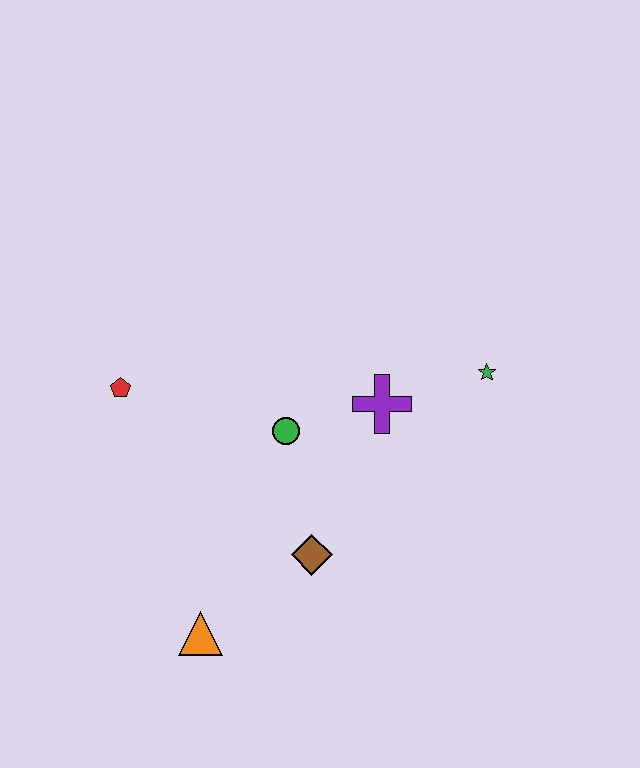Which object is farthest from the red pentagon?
The green star is farthest from the red pentagon.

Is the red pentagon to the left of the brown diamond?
Yes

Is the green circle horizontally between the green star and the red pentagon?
Yes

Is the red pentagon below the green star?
Yes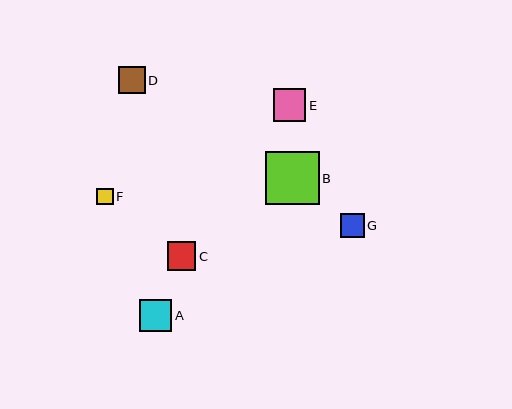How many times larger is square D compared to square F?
Square D is approximately 1.6 times the size of square F.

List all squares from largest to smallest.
From largest to smallest: B, E, A, C, D, G, F.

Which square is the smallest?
Square F is the smallest with a size of approximately 17 pixels.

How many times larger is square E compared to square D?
Square E is approximately 1.2 times the size of square D.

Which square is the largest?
Square B is the largest with a size of approximately 53 pixels.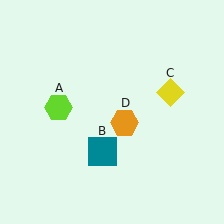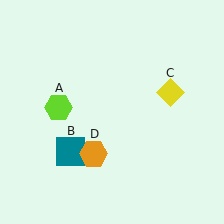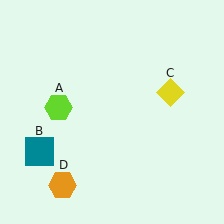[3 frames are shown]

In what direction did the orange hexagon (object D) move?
The orange hexagon (object D) moved down and to the left.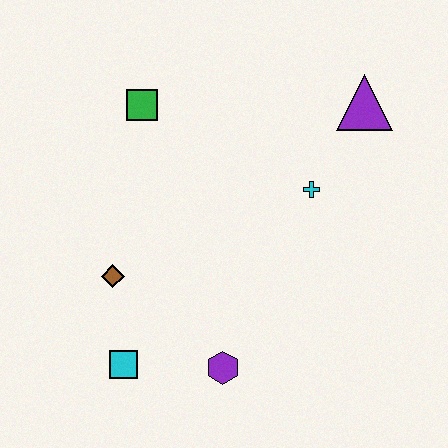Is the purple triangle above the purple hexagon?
Yes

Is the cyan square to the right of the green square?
No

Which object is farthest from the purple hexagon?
The purple triangle is farthest from the purple hexagon.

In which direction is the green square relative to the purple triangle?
The green square is to the left of the purple triangle.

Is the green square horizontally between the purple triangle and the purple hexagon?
No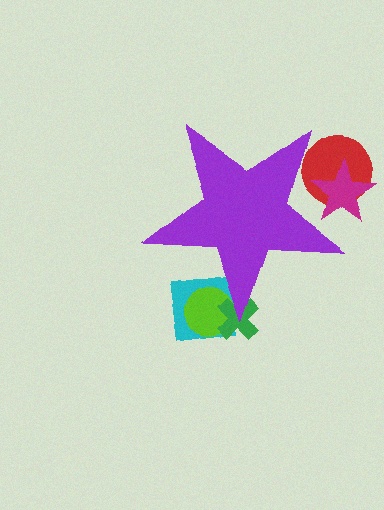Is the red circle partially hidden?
Yes, the red circle is partially hidden behind the purple star.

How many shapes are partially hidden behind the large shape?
5 shapes are partially hidden.